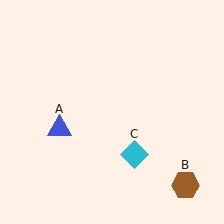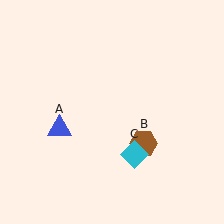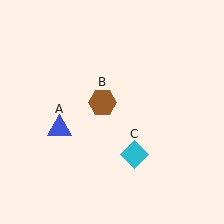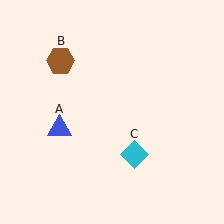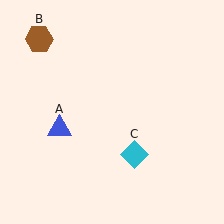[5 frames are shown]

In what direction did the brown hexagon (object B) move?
The brown hexagon (object B) moved up and to the left.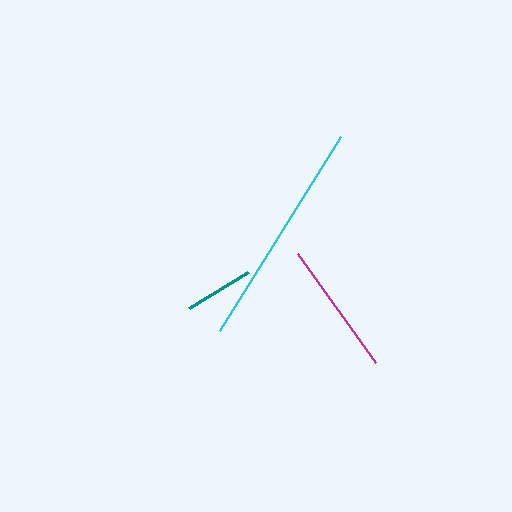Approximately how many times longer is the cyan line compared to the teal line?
The cyan line is approximately 3.3 times the length of the teal line.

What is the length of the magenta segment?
The magenta segment is approximately 134 pixels long.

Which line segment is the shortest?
The teal line is the shortest at approximately 69 pixels.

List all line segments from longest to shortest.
From longest to shortest: cyan, magenta, teal.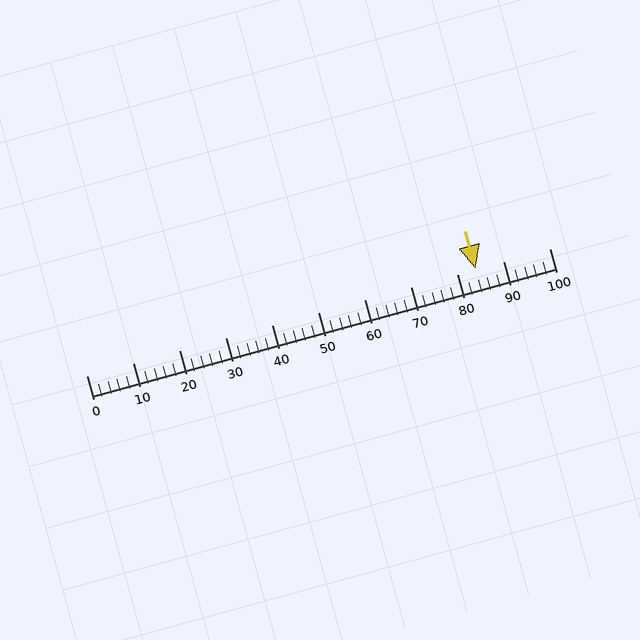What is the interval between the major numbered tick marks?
The major tick marks are spaced 10 units apart.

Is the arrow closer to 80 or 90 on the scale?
The arrow is closer to 80.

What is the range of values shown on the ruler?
The ruler shows values from 0 to 100.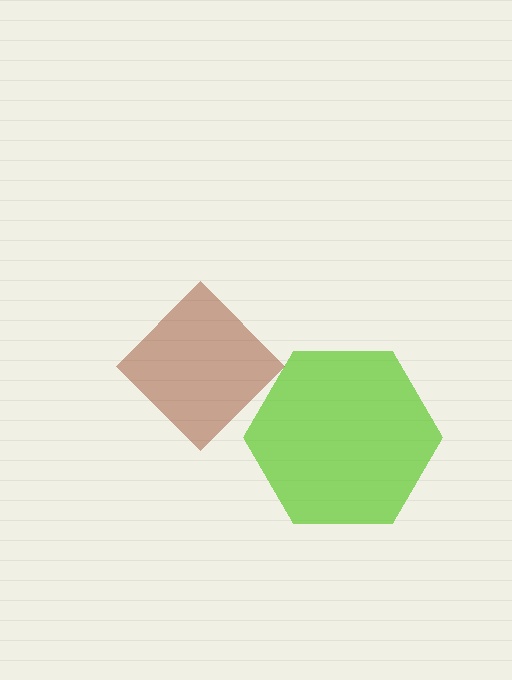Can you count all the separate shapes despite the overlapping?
Yes, there are 2 separate shapes.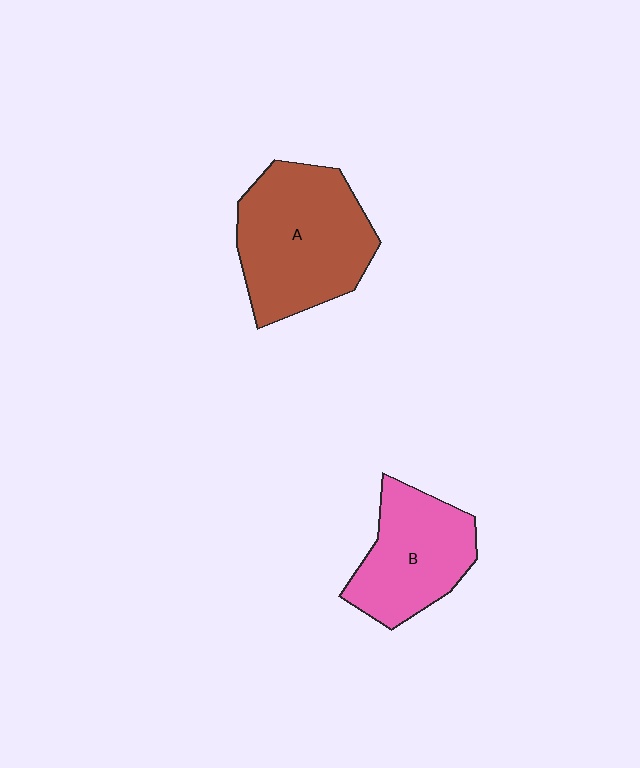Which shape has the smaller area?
Shape B (pink).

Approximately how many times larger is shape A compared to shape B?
Approximately 1.4 times.